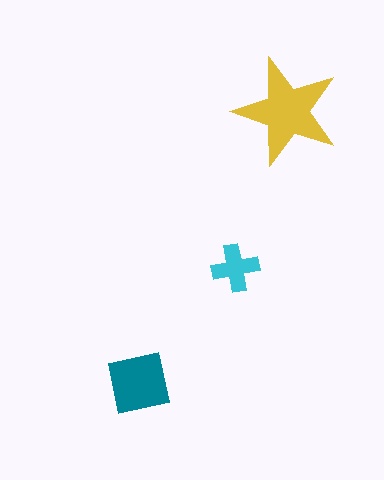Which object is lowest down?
The teal square is bottommost.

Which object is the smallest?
The cyan cross.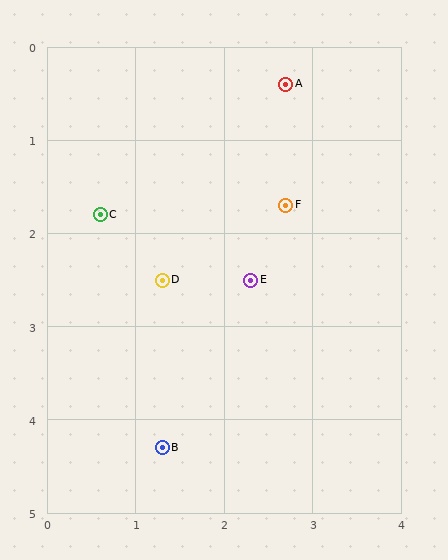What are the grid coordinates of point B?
Point B is at approximately (1.3, 4.3).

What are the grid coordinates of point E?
Point E is at approximately (2.3, 2.5).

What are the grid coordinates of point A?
Point A is at approximately (2.7, 0.4).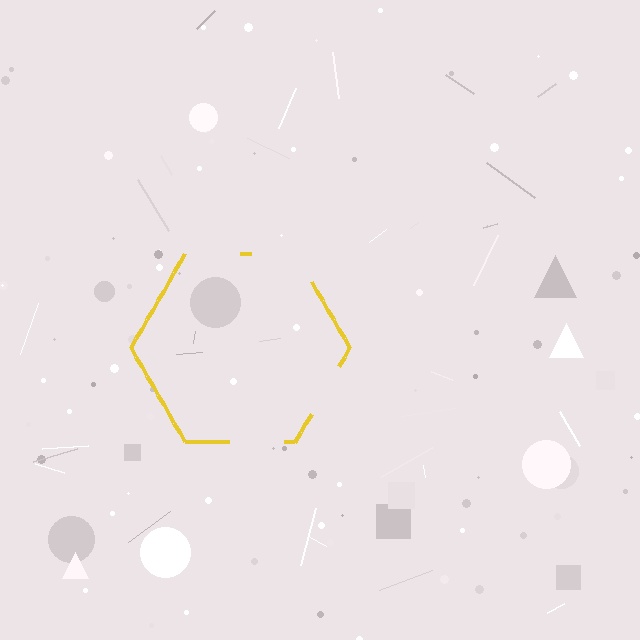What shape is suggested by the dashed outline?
The dashed outline suggests a hexagon.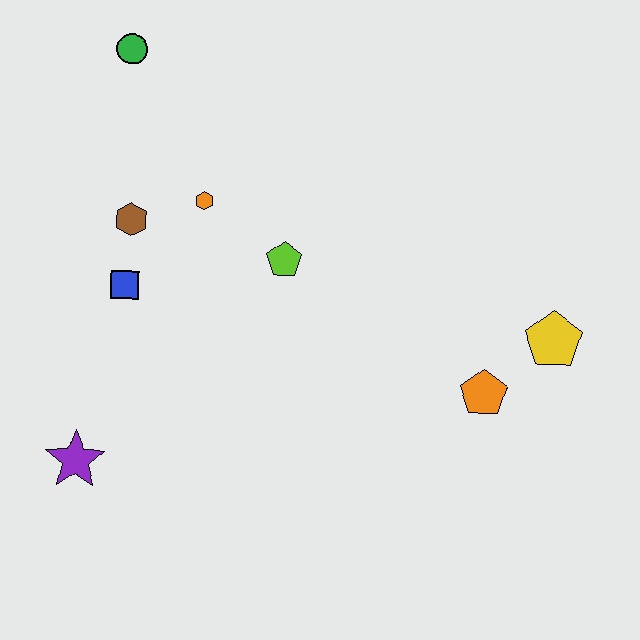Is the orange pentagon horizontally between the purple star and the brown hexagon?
No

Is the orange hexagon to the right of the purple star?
Yes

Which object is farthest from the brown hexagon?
The yellow pentagon is farthest from the brown hexagon.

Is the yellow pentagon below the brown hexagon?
Yes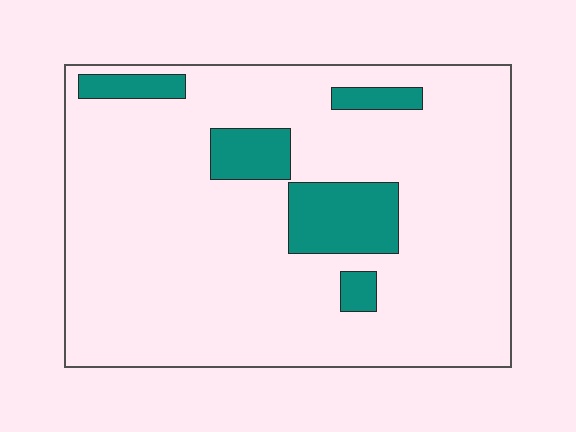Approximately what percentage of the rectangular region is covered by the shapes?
Approximately 15%.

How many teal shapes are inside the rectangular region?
5.